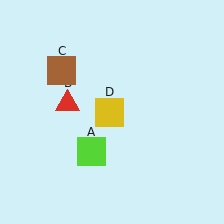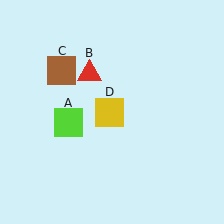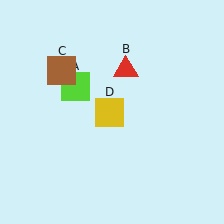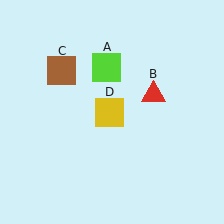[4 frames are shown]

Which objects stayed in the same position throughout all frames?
Brown square (object C) and yellow square (object D) remained stationary.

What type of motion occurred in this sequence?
The lime square (object A), red triangle (object B) rotated clockwise around the center of the scene.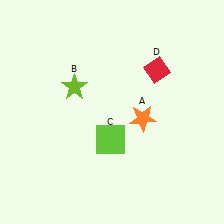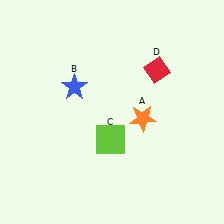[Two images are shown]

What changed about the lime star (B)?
In Image 1, B is lime. In Image 2, it changed to blue.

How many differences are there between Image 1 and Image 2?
There is 1 difference between the two images.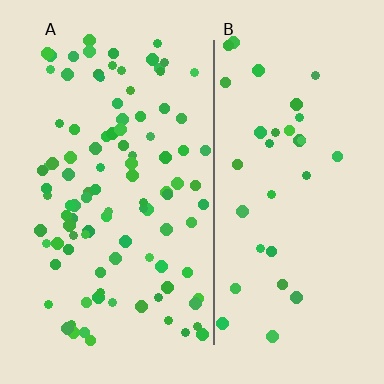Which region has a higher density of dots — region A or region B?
A (the left).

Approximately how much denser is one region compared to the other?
Approximately 3.0× — region A over region B.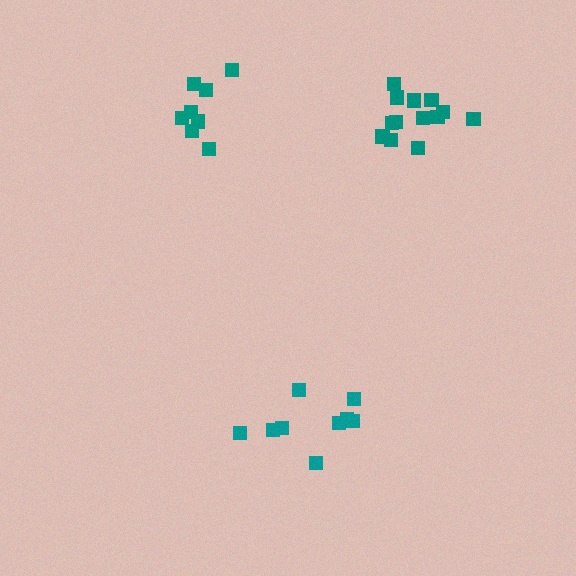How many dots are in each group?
Group 1: 13 dots, Group 2: 9 dots, Group 3: 8 dots (30 total).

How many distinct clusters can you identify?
There are 3 distinct clusters.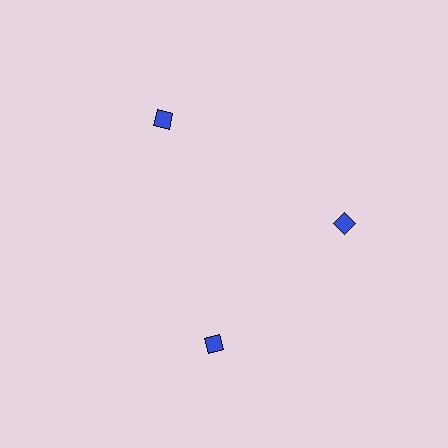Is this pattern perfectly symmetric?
No. The 3 blue diamonds are arranged in a ring, but one element near the 7 o'clock position is rotated out of alignment along the ring, breaking the 3-fold rotational symmetry.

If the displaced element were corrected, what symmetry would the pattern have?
It would have 3-fold rotational symmetry — the pattern would map onto itself every 120 degrees.